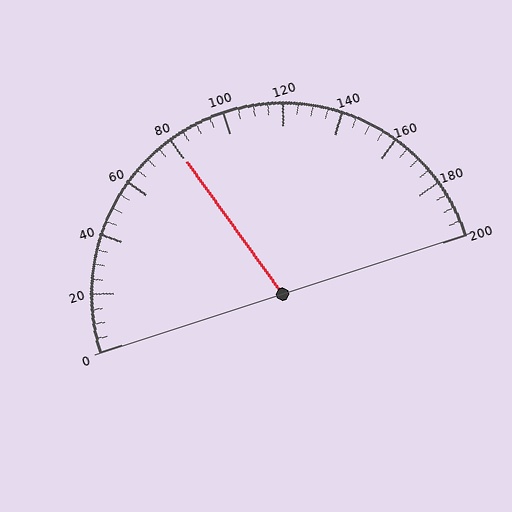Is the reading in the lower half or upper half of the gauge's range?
The reading is in the lower half of the range (0 to 200).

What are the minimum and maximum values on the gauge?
The gauge ranges from 0 to 200.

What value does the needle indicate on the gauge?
The needle indicates approximately 80.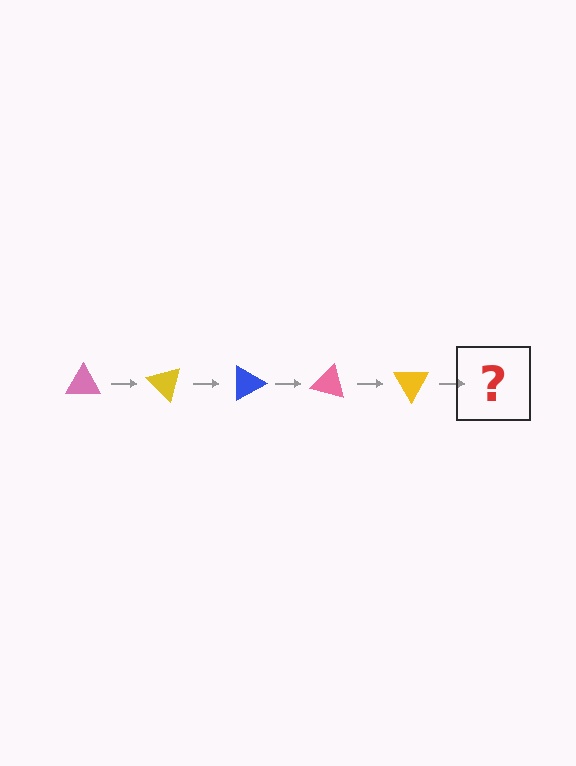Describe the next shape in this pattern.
It should be a blue triangle, rotated 225 degrees from the start.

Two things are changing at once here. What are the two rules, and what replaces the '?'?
The two rules are that it rotates 45 degrees each step and the color cycles through pink, yellow, and blue. The '?' should be a blue triangle, rotated 225 degrees from the start.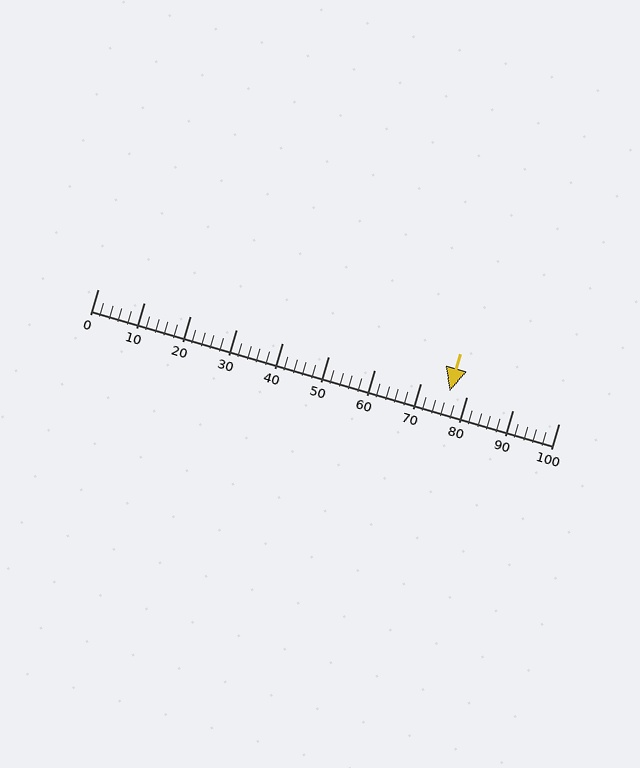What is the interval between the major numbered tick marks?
The major tick marks are spaced 10 units apart.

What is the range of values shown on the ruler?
The ruler shows values from 0 to 100.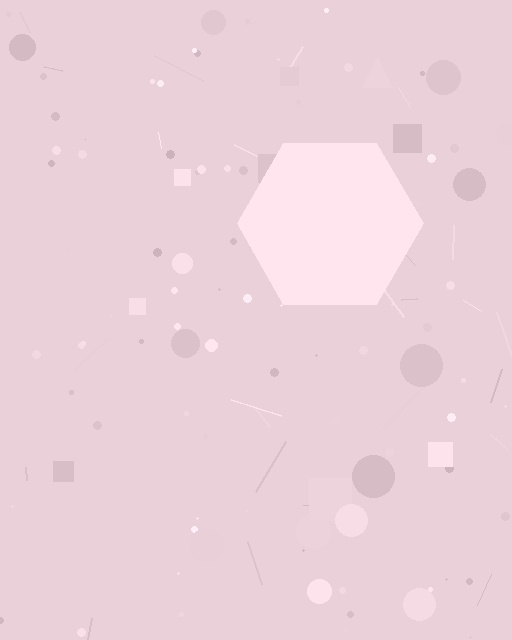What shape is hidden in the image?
A hexagon is hidden in the image.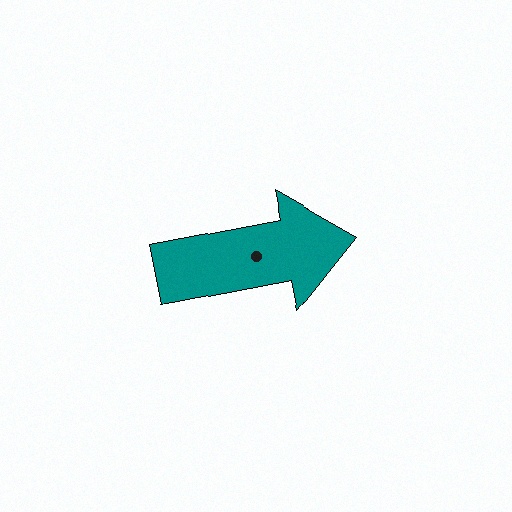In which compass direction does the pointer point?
East.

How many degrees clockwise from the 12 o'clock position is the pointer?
Approximately 79 degrees.